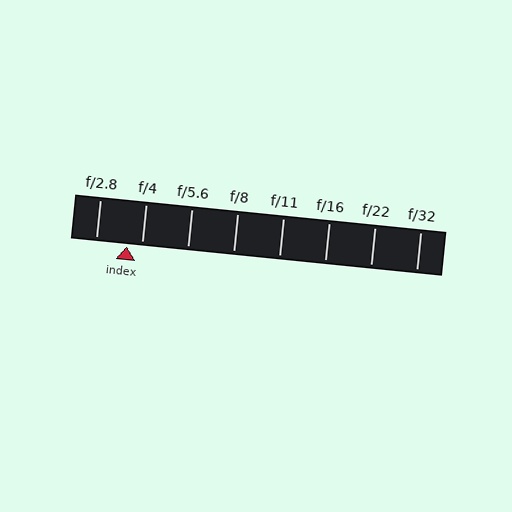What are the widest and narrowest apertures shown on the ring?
The widest aperture shown is f/2.8 and the narrowest is f/32.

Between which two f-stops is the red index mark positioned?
The index mark is between f/2.8 and f/4.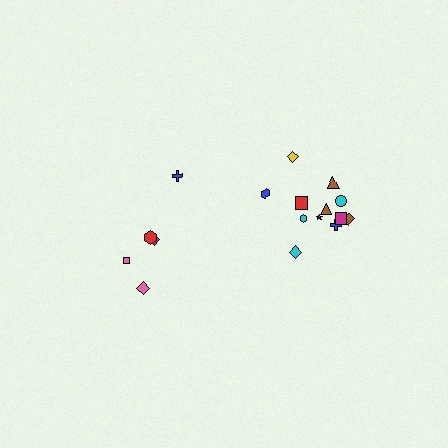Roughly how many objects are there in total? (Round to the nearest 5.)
Roughly 15 objects in total.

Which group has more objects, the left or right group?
The right group.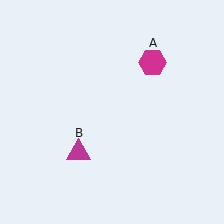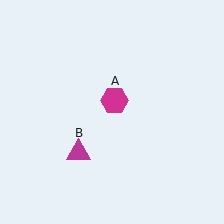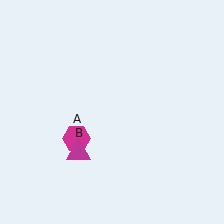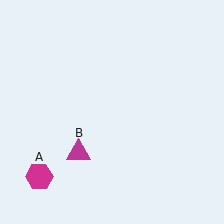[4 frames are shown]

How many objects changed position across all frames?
1 object changed position: magenta hexagon (object A).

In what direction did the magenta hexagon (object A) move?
The magenta hexagon (object A) moved down and to the left.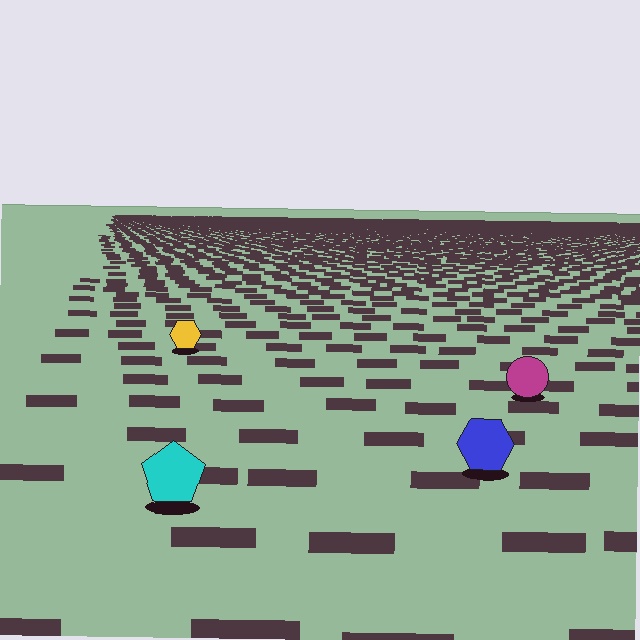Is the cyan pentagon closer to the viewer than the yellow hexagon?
Yes. The cyan pentagon is closer — you can tell from the texture gradient: the ground texture is coarser near it.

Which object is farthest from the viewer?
The yellow hexagon is farthest from the viewer. It appears smaller and the ground texture around it is denser.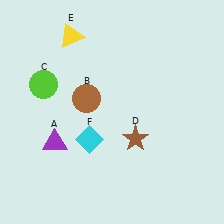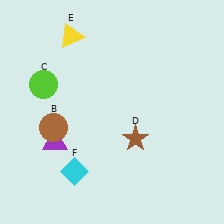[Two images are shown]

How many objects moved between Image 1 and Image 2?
2 objects moved between the two images.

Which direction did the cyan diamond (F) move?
The cyan diamond (F) moved down.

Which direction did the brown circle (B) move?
The brown circle (B) moved left.